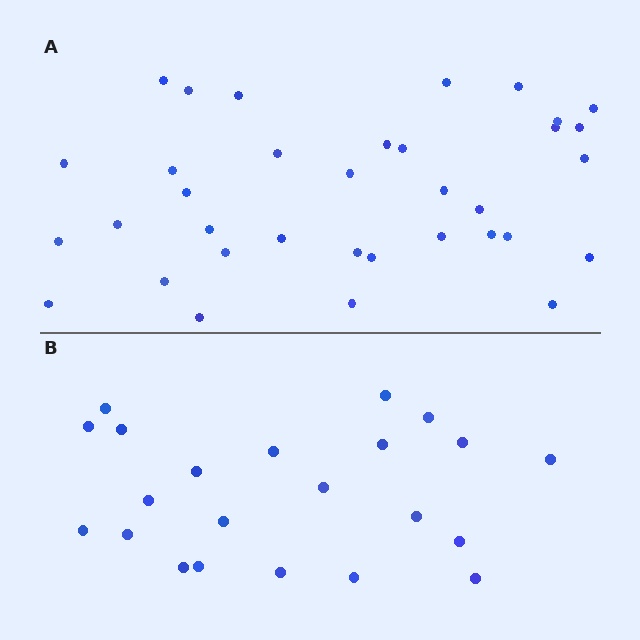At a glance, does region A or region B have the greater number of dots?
Region A (the top region) has more dots.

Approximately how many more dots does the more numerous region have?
Region A has approximately 15 more dots than region B.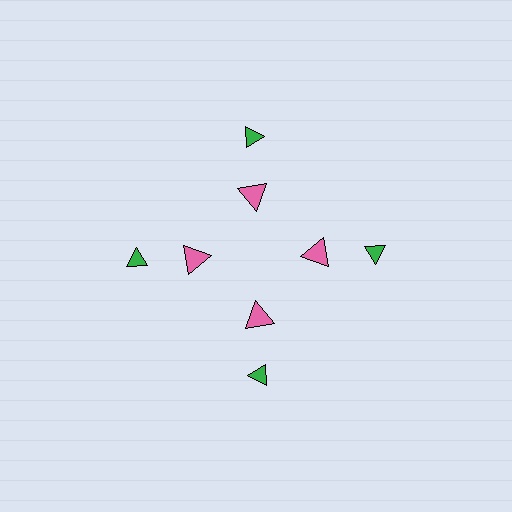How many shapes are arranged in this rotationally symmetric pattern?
There are 8 shapes, arranged in 4 groups of 2.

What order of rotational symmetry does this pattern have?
This pattern has 4-fold rotational symmetry.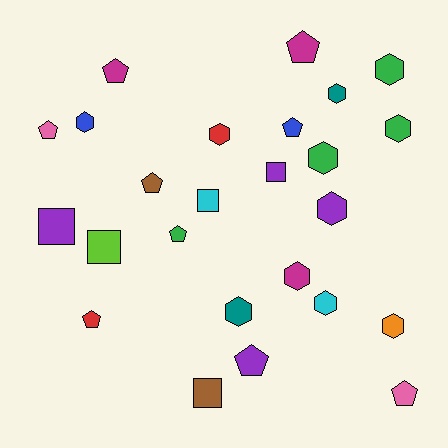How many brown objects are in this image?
There are 2 brown objects.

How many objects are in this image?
There are 25 objects.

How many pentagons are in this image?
There are 9 pentagons.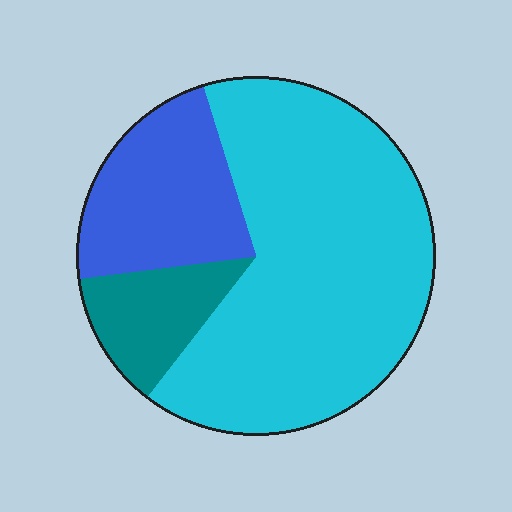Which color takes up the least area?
Teal, at roughly 15%.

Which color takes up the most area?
Cyan, at roughly 65%.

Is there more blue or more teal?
Blue.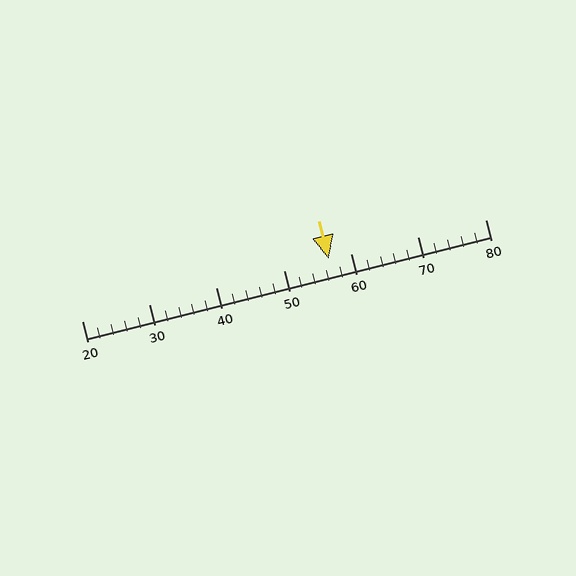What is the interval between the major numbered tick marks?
The major tick marks are spaced 10 units apart.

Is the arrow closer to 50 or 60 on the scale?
The arrow is closer to 60.